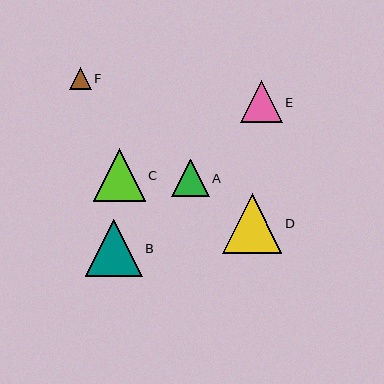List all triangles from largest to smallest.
From largest to smallest: D, B, C, E, A, F.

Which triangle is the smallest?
Triangle F is the smallest with a size of approximately 22 pixels.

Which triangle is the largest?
Triangle D is the largest with a size of approximately 60 pixels.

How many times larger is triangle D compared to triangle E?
Triangle D is approximately 1.4 times the size of triangle E.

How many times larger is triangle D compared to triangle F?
Triangle D is approximately 2.8 times the size of triangle F.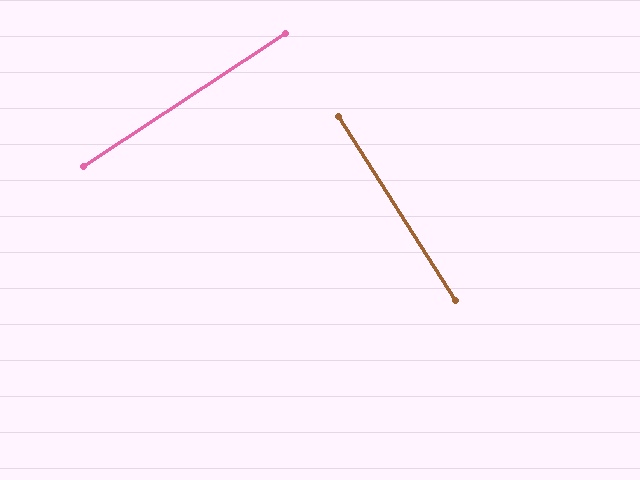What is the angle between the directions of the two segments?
Approximately 89 degrees.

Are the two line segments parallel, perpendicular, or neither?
Perpendicular — they meet at approximately 89°.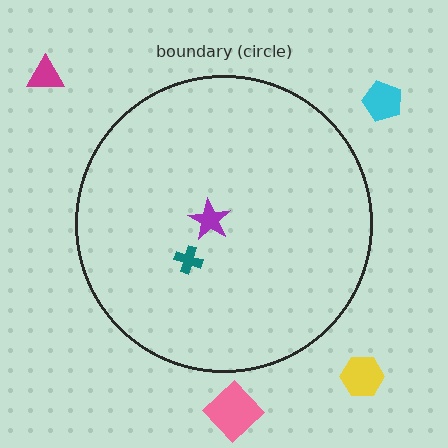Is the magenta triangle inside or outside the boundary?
Outside.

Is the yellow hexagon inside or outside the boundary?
Outside.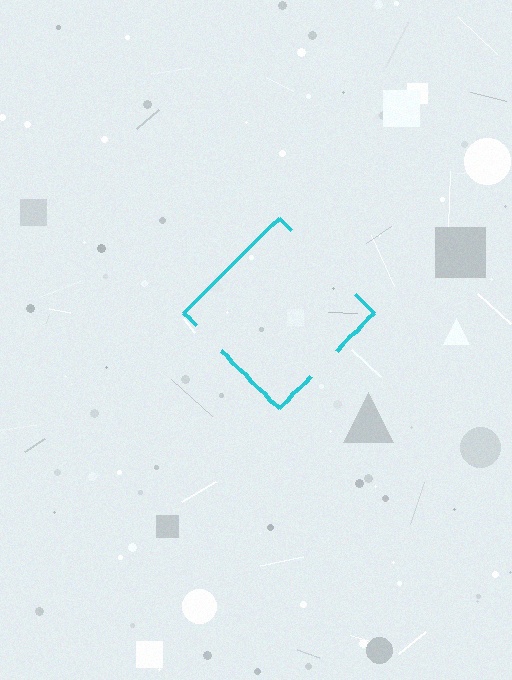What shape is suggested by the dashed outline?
The dashed outline suggests a diamond.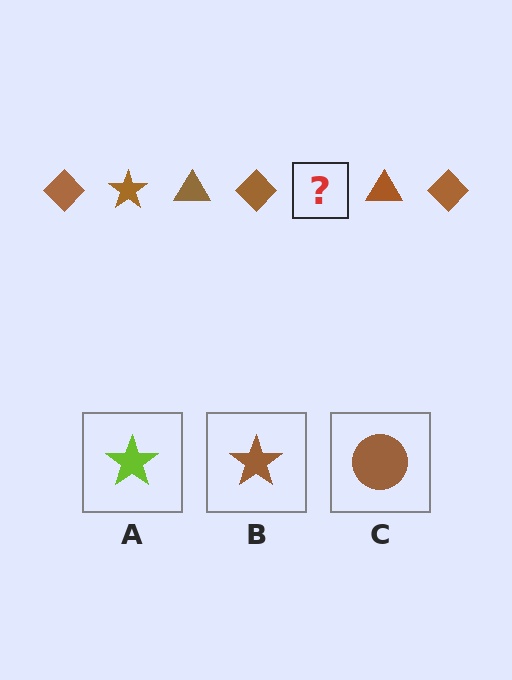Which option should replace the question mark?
Option B.